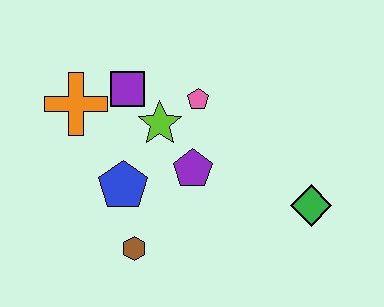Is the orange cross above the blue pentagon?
Yes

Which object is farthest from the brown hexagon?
The green diamond is farthest from the brown hexagon.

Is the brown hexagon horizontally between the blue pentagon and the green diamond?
Yes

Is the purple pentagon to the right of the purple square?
Yes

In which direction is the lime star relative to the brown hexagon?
The lime star is above the brown hexagon.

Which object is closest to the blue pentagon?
The brown hexagon is closest to the blue pentagon.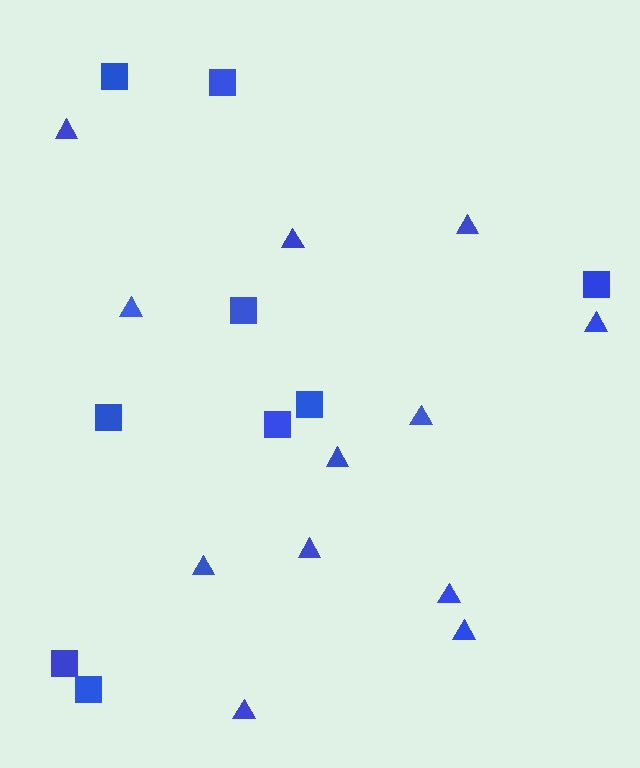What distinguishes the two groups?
There are 2 groups: one group of squares (9) and one group of triangles (12).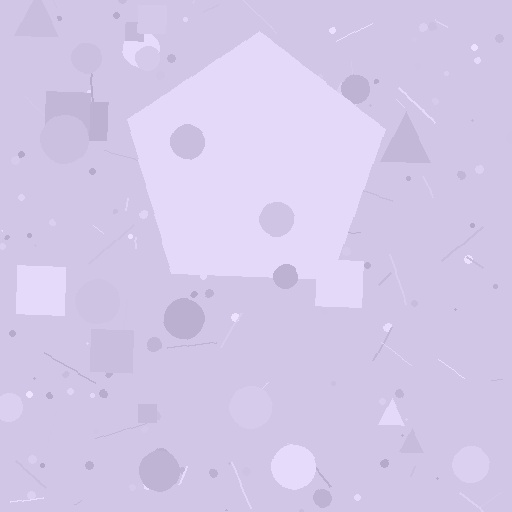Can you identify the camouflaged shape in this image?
The camouflaged shape is a pentagon.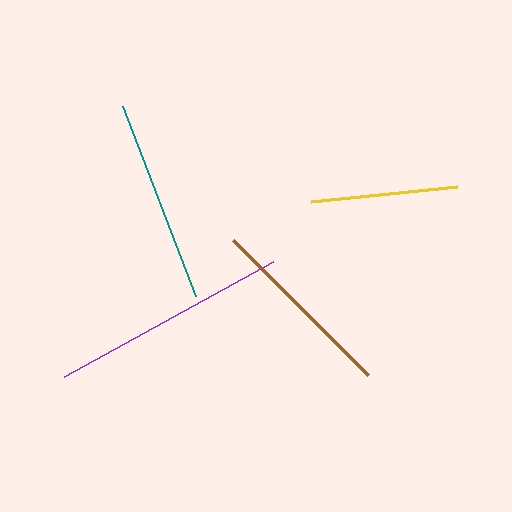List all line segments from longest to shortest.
From longest to shortest: purple, teal, brown, yellow.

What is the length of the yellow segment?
The yellow segment is approximately 146 pixels long.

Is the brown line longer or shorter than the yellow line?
The brown line is longer than the yellow line.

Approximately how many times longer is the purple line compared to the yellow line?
The purple line is approximately 1.6 times the length of the yellow line.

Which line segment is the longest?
The purple line is the longest at approximately 238 pixels.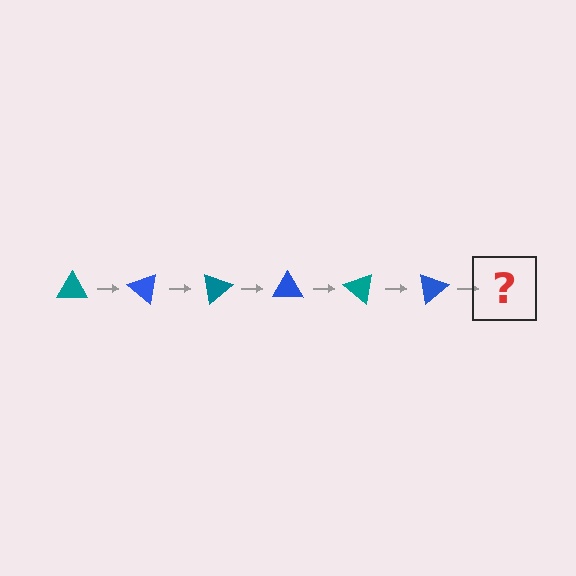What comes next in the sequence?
The next element should be a teal triangle, rotated 240 degrees from the start.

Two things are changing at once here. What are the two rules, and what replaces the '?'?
The two rules are that it rotates 40 degrees each step and the color cycles through teal and blue. The '?' should be a teal triangle, rotated 240 degrees from the start.